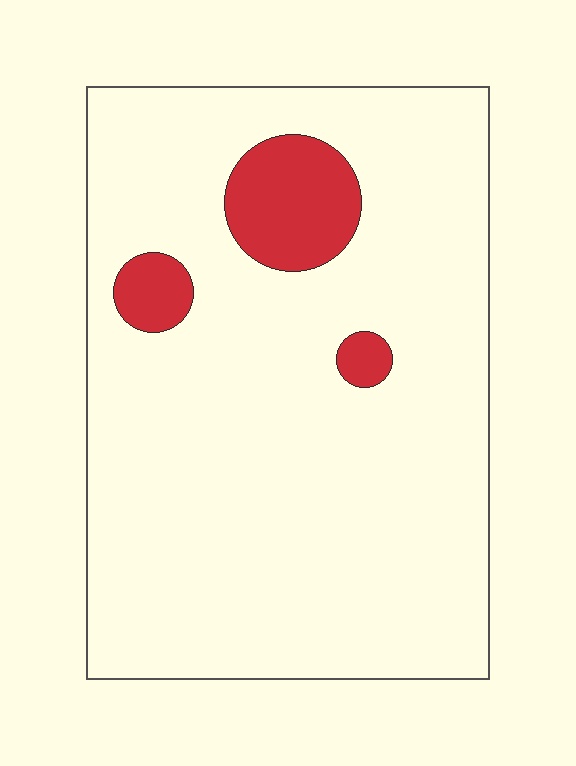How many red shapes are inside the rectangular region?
3.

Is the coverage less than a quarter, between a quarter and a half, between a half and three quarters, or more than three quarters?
Less than a quarter.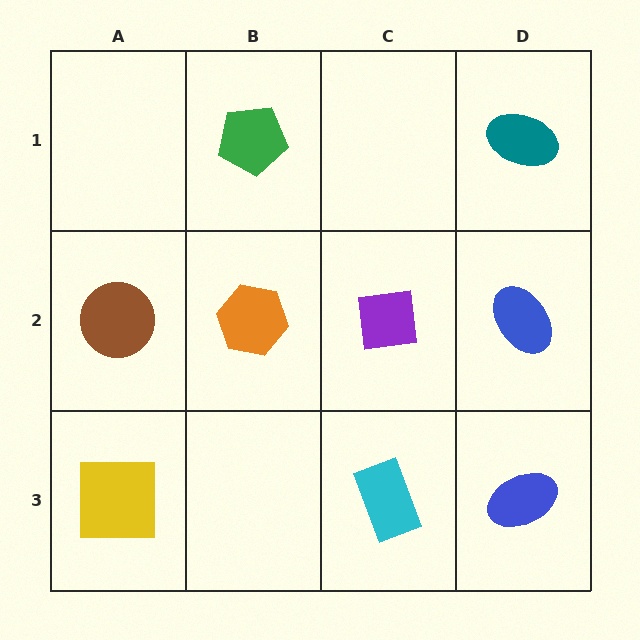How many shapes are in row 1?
2 shapes.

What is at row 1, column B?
A green pentagon.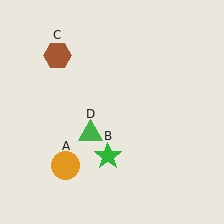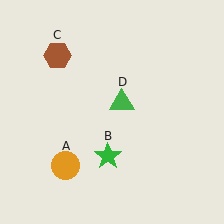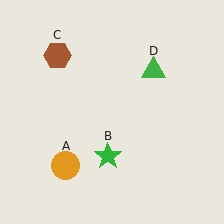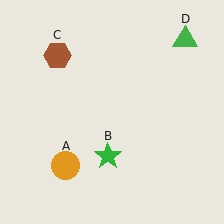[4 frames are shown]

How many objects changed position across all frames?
1 object changed position: green triangle (object D).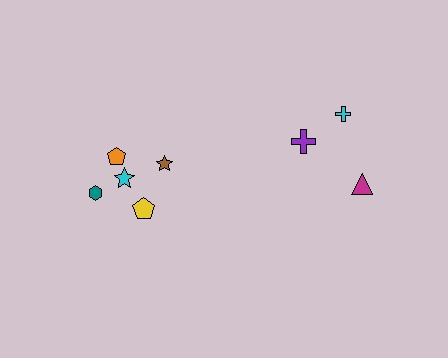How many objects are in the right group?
There are 3 objects.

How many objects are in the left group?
There are 5 objects.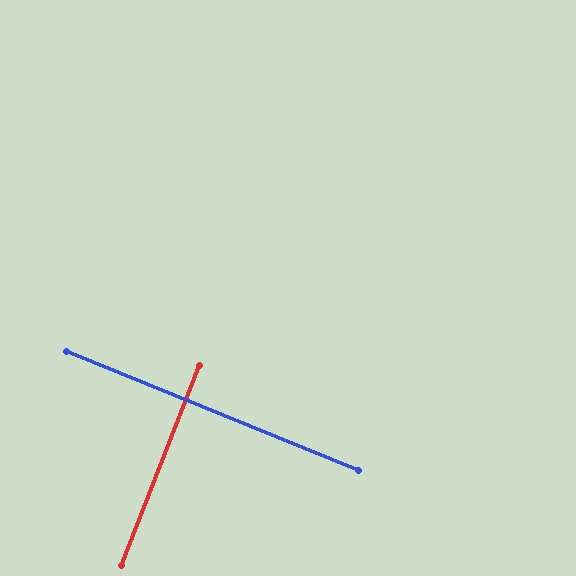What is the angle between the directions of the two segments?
Approximately 89 degrees.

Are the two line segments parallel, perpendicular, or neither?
Perpendicular — they meet at approximately 89°.